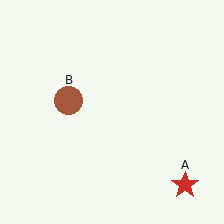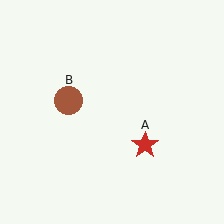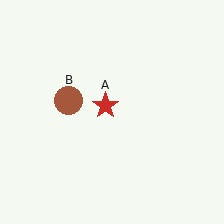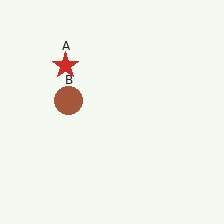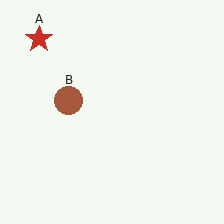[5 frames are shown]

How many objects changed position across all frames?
1 object changed position: red star (object A).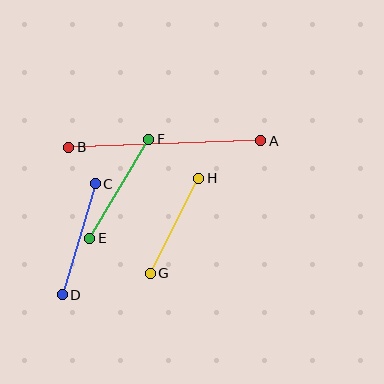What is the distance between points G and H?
The distance is approximately 107 pixels.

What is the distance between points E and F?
The distance is approximately 115 pixels.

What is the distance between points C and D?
The distance is approximately 116 pixels.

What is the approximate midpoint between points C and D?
The midpoint is at approximately (79, 239) pixels.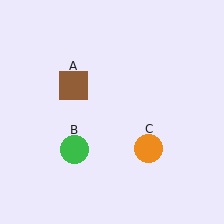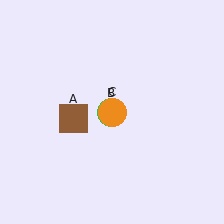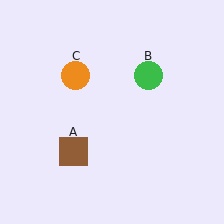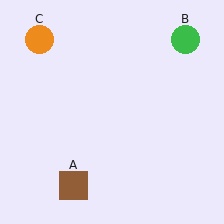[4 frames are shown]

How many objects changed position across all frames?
3 objects changed position: brown square (object A), green circle (object B), orange circle (object C).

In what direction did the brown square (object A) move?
The brown square (object A) moved down.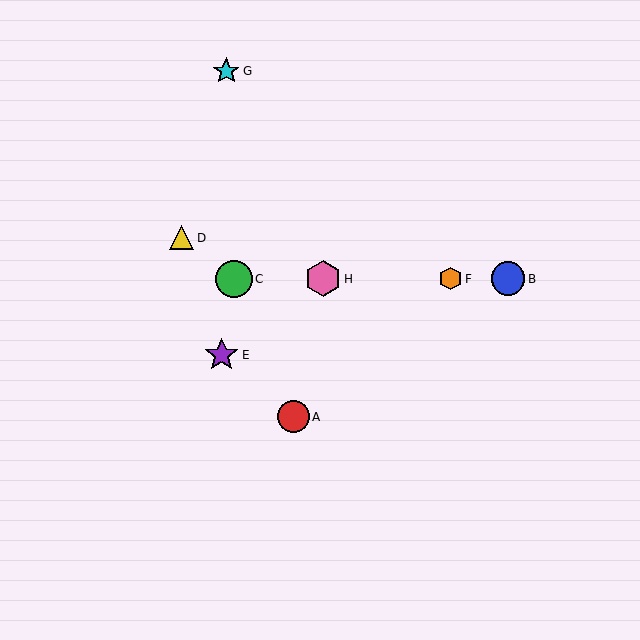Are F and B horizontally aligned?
Yes, both are at y≈279.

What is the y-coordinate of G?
Object G is at y≈71.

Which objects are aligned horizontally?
Objects B, C, F, H are aligned horizontally.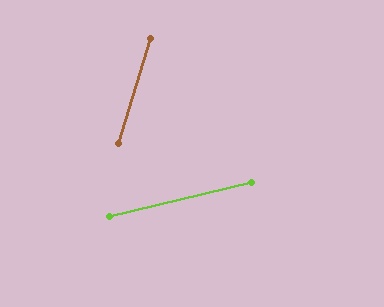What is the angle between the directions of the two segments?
Approximately 60 degrees.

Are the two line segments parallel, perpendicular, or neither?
Neither parallel nor perpendicular — they differ by about 60°.